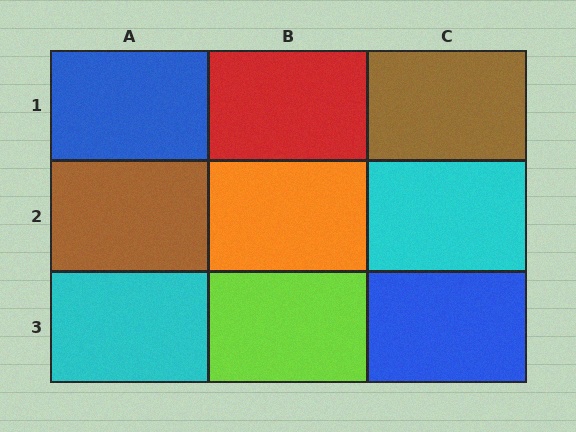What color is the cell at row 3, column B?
Lime.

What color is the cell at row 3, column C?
Blue.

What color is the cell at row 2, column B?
Orange.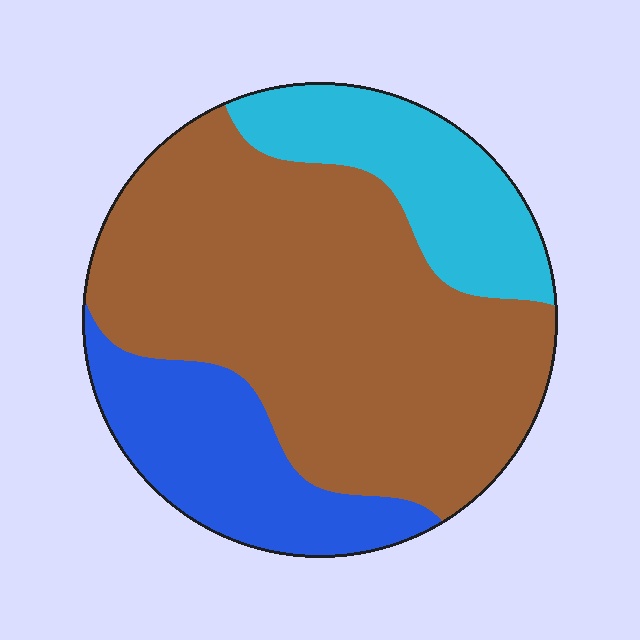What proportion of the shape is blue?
Blue takes up about one fifth (1/5) of the shape.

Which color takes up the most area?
Brown, at roughly 60%.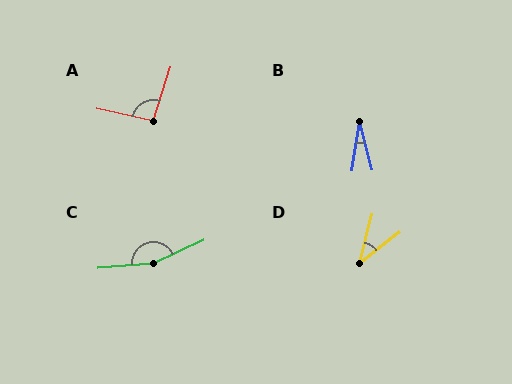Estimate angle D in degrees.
Approximately 38 degrees.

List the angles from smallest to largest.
B (22°), D (38°), A (96°), C (159°).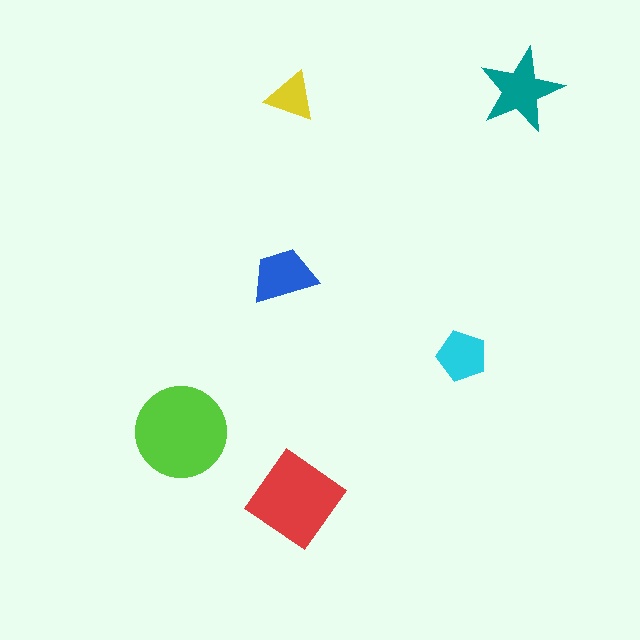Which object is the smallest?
The yellow triangle.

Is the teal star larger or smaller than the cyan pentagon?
Larger.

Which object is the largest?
The lime circle.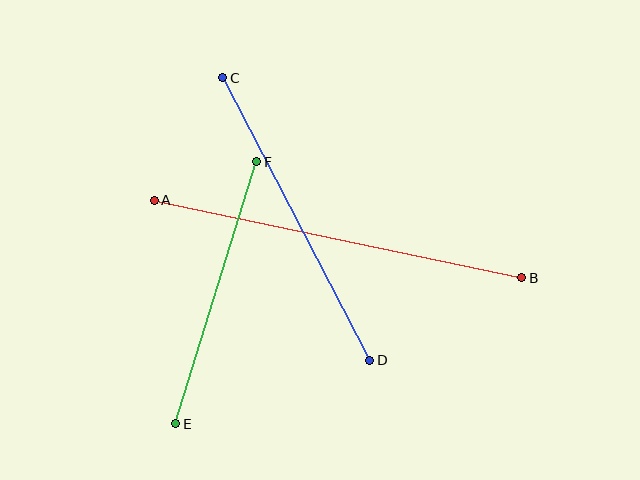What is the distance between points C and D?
The distance is approximately 318 pixels.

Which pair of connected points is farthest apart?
Points A and B are farthest apart.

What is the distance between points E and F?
The distance is approximately 274 pixels.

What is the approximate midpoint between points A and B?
The midpoint is at approximately (338, 239) pixels.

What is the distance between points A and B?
The distance is approximately 376 pixels.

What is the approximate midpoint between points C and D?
The midpoint is at approximately (296, 219) pixels.